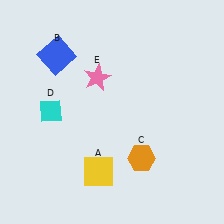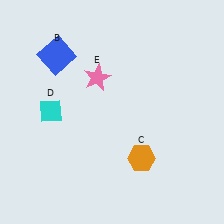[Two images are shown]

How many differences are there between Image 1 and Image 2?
There is 1 difference between the two images.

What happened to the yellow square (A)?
The yellow square (A) was removed in Image 2. It was in the bottom-left area of Image 1.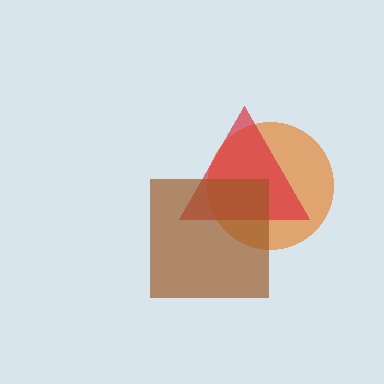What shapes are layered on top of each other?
The layered shapes are: an orange circle, a red triangle, a brown square.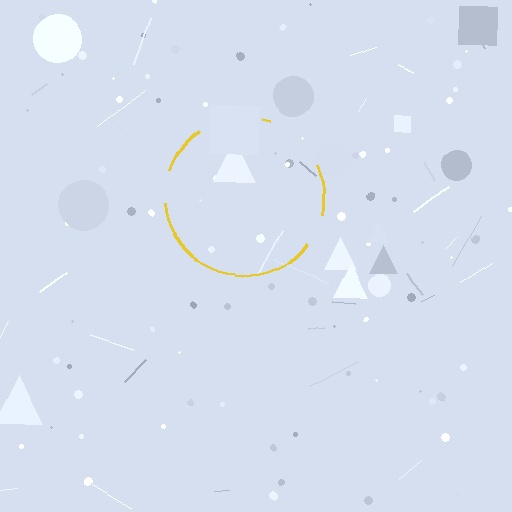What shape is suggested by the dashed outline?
The dashed outline suggests a circle.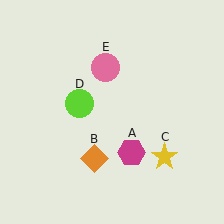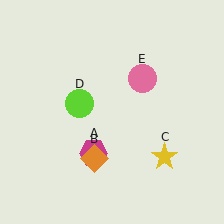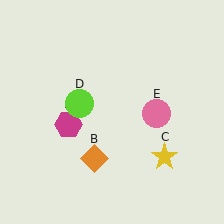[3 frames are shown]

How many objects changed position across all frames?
2 objects changed position: magenta hexagon (object A), pink circle (object E).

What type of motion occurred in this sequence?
The magenta hexagon (object A), pink circle (object E) rotated clockwise around the center of the scene.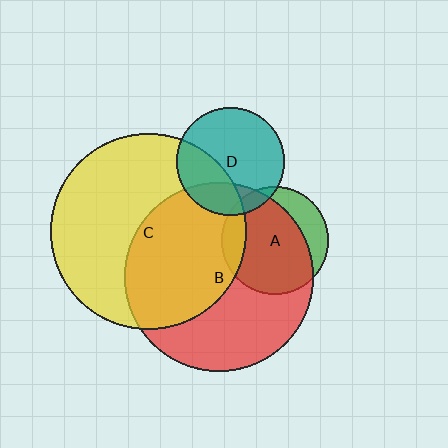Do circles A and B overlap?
Yes.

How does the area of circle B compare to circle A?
Approximately 3.1 times.